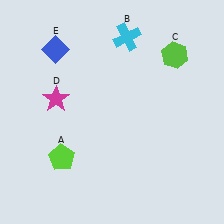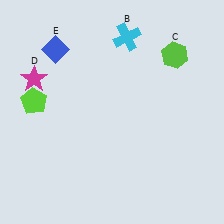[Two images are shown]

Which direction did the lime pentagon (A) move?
The lime pentagon (A) moved up.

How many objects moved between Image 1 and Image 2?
2 objects moved between the two images.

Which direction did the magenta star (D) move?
The magenta star (D) moved left.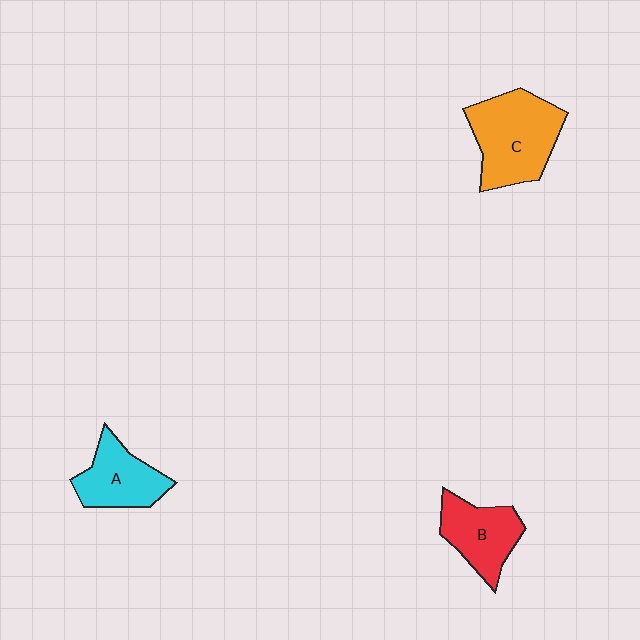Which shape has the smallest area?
Shape A (cyan).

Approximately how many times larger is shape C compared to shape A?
Approximately 1.5 times.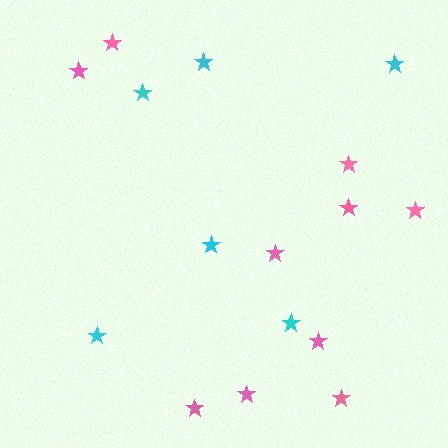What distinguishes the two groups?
There are 2 groups: one group of pink stars (10) and one group of cyan stars (6).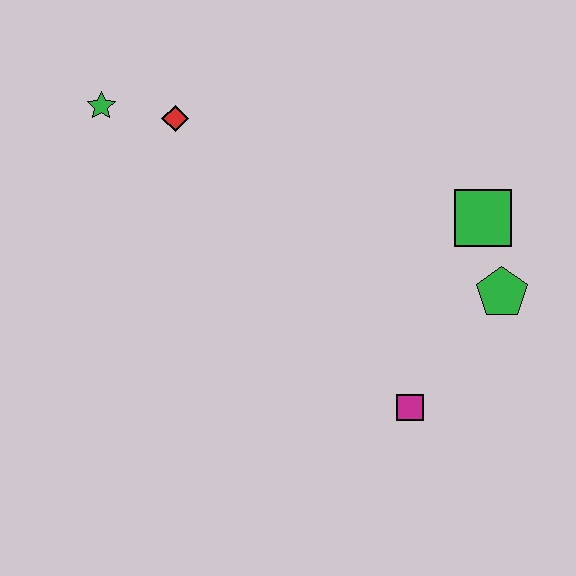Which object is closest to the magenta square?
The green pentagon is closest to the magenta square.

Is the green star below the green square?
No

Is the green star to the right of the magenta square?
No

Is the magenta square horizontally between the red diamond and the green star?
No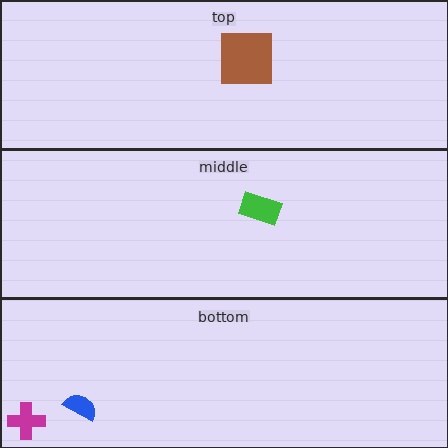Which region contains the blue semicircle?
The bottom region.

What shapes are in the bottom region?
The magenta cross, the blue semicircle.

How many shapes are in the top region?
1.